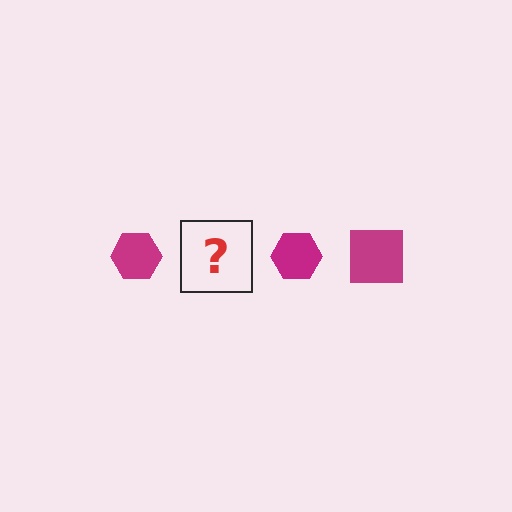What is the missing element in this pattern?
The missing element is a magenta square.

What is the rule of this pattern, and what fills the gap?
The rule is that the pattern cycles through hexagon, square shapes in magenta. The gap should be filled with a magenta square.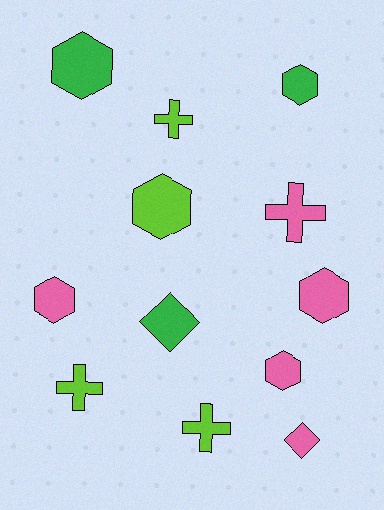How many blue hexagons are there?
There are no blue hexagons.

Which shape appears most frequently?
Hexagon, with 6 objects.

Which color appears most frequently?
Pink, with 5 objects.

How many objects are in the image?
There are 12 objects.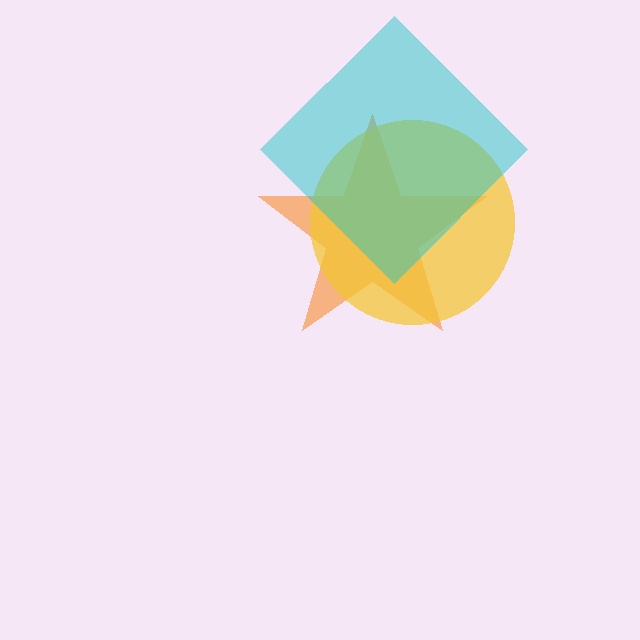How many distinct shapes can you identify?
There are 3 distinct shapes: an orange star, a yellow circle, a cyan diamond.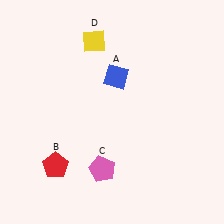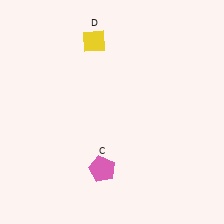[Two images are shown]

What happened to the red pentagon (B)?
The red pentagon (B) was removed in Image 2. It was in the bottom-left area of Image 1.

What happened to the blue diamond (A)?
The blue diamond (A) was removed in Image 2. It was in the top-right area of Image 1.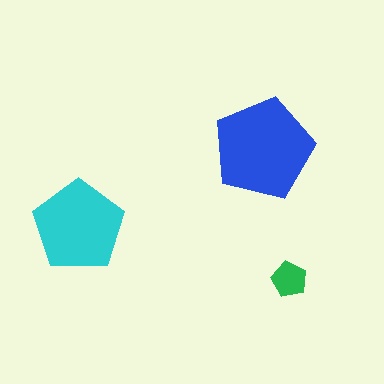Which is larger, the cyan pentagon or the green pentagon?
The cyan one.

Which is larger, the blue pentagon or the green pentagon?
The blue one.